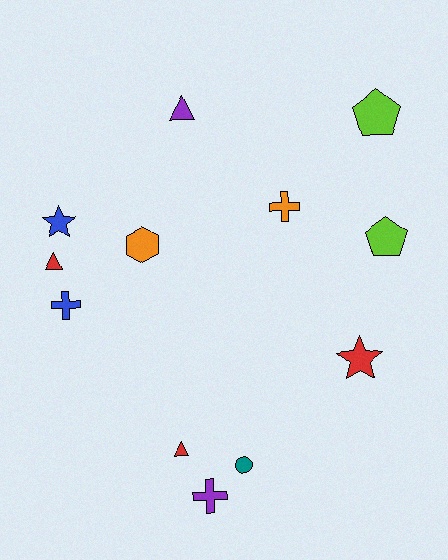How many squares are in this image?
There are no squares.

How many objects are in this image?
There are 12 objects.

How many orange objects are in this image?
There are 2 orange objects.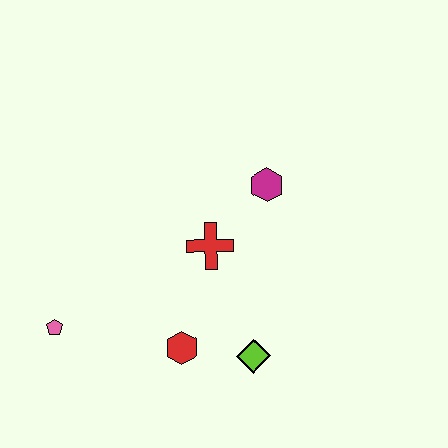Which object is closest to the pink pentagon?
The red hexagon is closest to the pink pentagon.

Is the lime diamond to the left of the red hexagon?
No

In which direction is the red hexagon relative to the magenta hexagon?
The red hexagon is below the magenta hexagon.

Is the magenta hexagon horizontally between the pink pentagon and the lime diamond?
No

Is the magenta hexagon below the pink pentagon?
No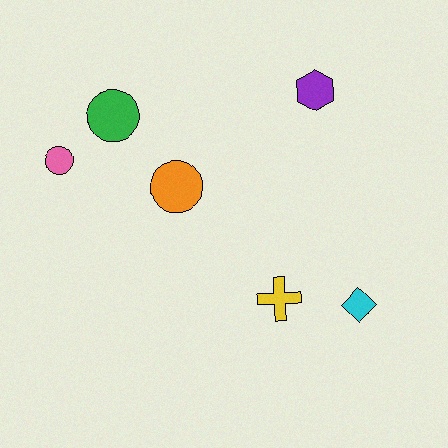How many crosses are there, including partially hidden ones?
There is 1 cross.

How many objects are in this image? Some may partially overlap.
There are 6 objects.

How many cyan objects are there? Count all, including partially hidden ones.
There is 1 cyan object.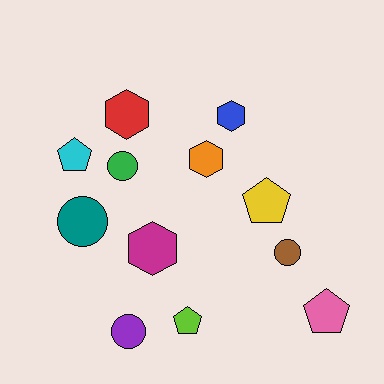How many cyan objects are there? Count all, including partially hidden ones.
There is 1 cyan object.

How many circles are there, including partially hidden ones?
There are 4 circles.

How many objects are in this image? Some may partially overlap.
There are 12 objects.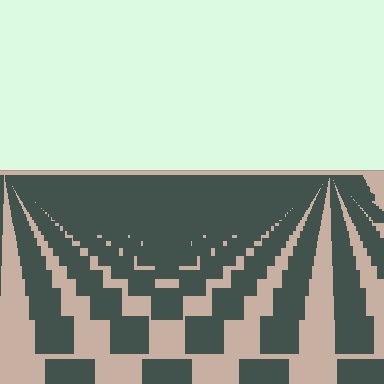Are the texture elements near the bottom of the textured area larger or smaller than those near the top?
Larger. Near the bottom, elements are closer to the viewer and appear at a bigger on-screen size.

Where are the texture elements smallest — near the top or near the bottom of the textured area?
Near the top.